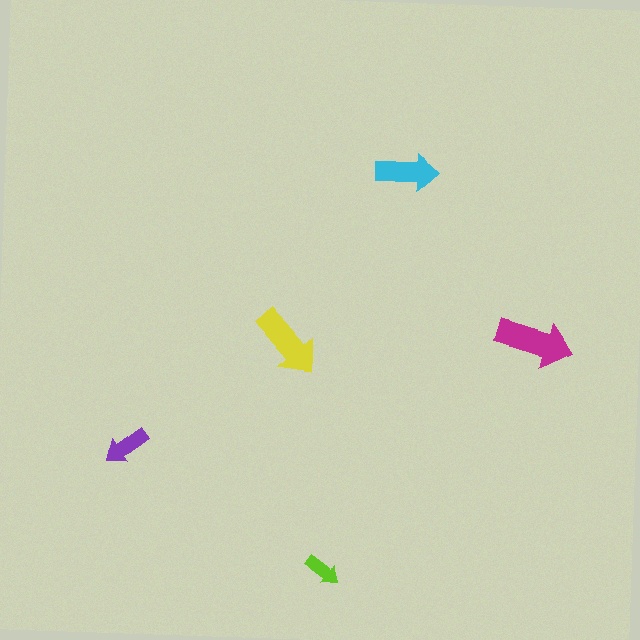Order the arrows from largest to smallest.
the magenta one, the yellow one, the cyan one, the purple one, the lime one.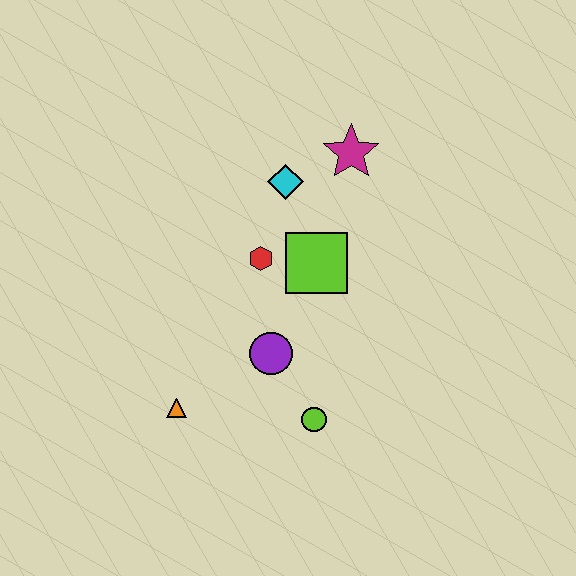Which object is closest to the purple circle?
The lime circle is closest to the purple circle.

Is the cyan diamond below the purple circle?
No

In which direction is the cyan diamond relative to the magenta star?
The cyan diamond is to the left of the magenta star.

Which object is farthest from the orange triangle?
The magenta star is farthest from the orange triangle.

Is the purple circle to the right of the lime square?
No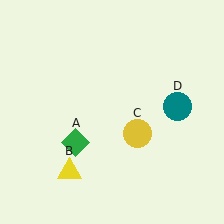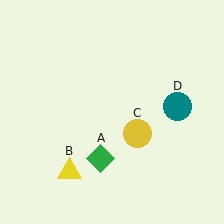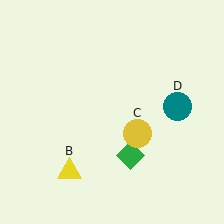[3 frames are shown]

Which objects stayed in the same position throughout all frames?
Yellow triangle (object B) and yellow circle (object C) and teal circle (object D) remained stationary.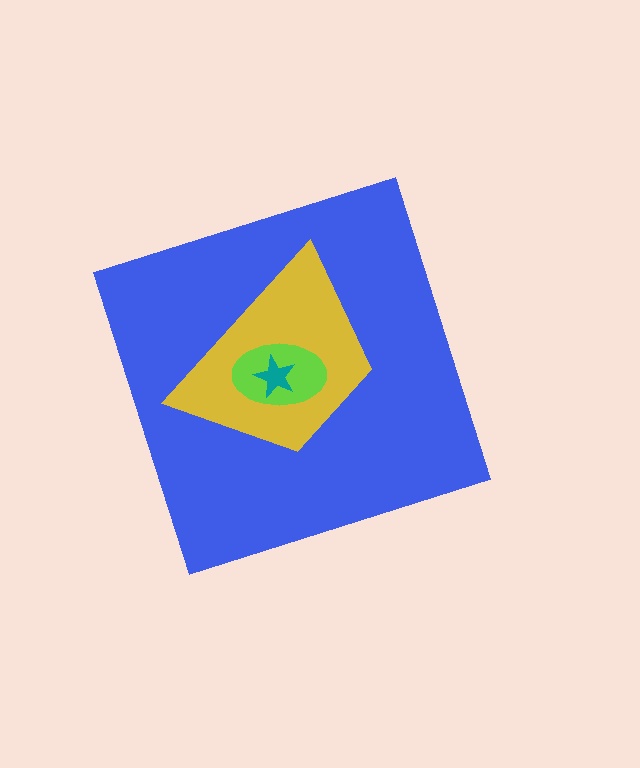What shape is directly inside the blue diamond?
The yellow trapezoid.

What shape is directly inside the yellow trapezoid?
The lime ellipse.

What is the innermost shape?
The teal star.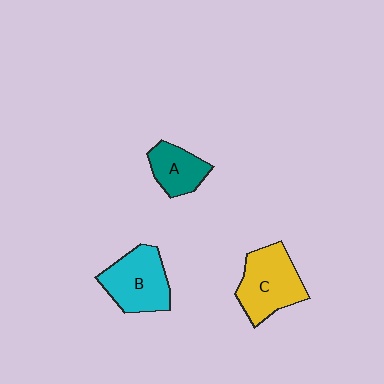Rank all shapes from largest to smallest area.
From largest to smallest: C (yellow), B (cyan), A (teal).